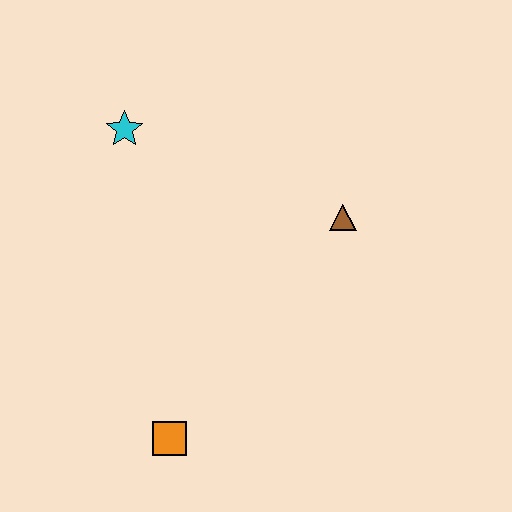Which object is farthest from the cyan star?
The orange square is farthest from the cyan star.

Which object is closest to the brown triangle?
The cyan star is closest to the brown triangle.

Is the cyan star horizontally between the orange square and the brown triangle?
No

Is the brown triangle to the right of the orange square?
Yes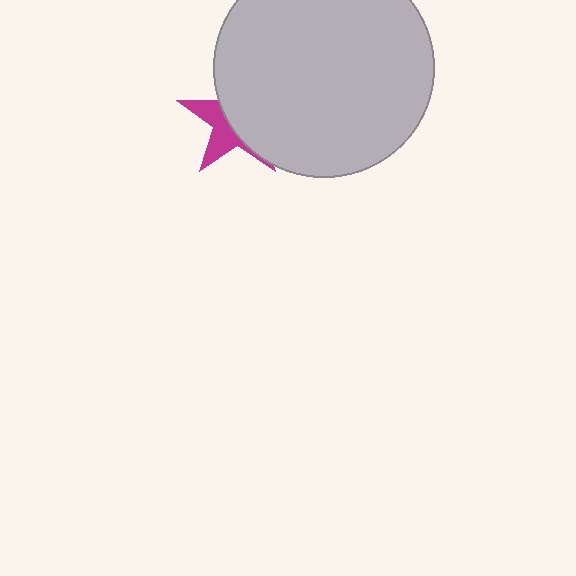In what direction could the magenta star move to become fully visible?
The magenta star could move left. That would shift it out from behind the light gray circle entirely.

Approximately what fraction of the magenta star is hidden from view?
Roughly 62% of the magenta star is hidden behind the light gray circle.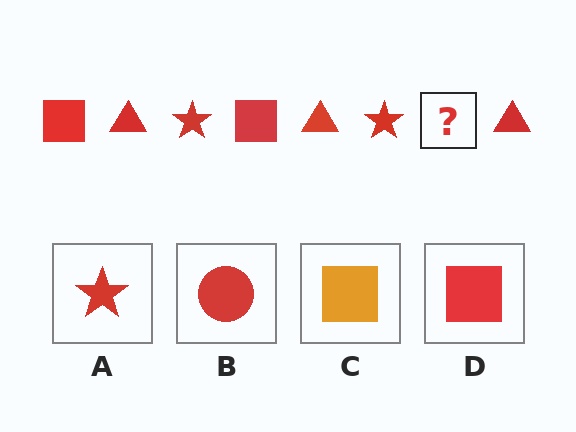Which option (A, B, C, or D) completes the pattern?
D.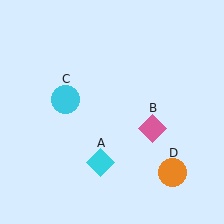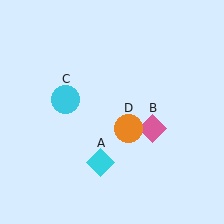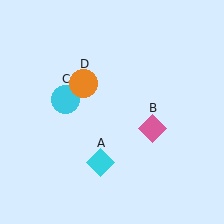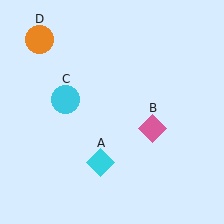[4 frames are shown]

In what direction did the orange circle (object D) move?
The orange circle (object D) moved up and to the left.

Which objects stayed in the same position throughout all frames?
Cyan diamond (object A) and pink diamond (object B) and cyan circle (object C) remained stationary.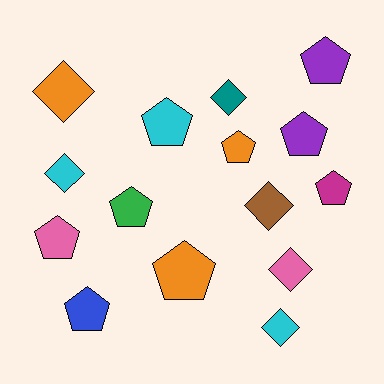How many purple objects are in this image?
There are 2 purple objects.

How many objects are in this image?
There are 15 objects.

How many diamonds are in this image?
There are 6 diamonds.